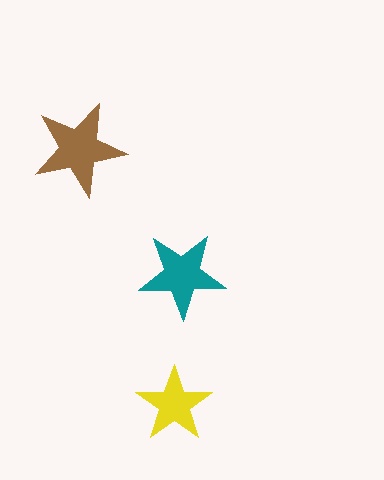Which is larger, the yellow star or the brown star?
The brown one.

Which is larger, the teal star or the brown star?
The brown one.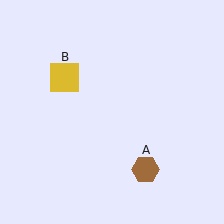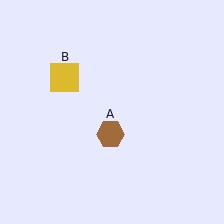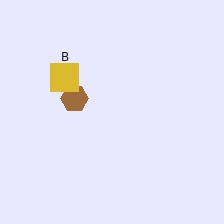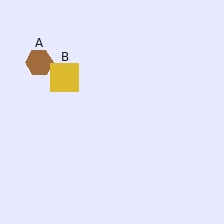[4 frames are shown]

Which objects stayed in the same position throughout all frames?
Yellow square (object B) remained stationary.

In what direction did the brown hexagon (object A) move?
The brown hexagon (object A) moved up and to the left.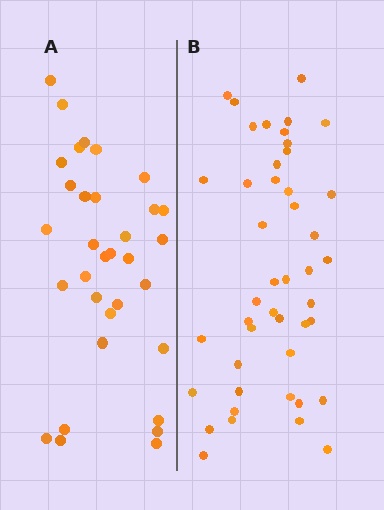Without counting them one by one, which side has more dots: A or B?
Region B (the right region) has more dots.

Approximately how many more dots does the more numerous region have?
Region B has roughly 12 or so more dots than region A.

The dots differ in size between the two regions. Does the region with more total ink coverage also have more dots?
No. Region A has more total ink coverage because its dots are larger, but region B actually contains more individual dots. Total area can be misleading — the number of items is what matters here.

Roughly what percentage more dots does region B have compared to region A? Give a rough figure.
About 35% more.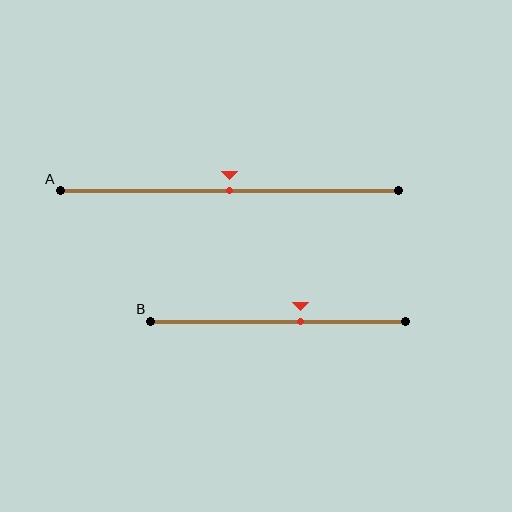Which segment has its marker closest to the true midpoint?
Segment A has its marker closest to the true midpoint.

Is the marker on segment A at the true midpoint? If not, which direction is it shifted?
Yes, the marker on segment A is at the true midpoint.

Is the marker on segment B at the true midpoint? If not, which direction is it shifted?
No, the marker on segment B is shifted to the right by about 9% of the segment length.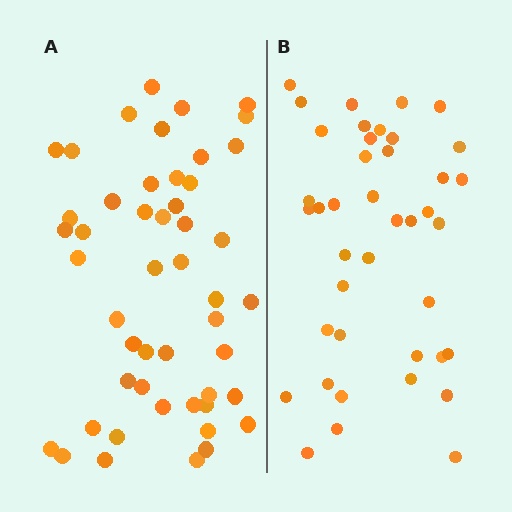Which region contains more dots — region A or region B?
Region A (the left region) has more dots.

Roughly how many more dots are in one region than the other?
Region A has roughly 8 or so more dots than region B.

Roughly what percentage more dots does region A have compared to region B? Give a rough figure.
About 20% more.